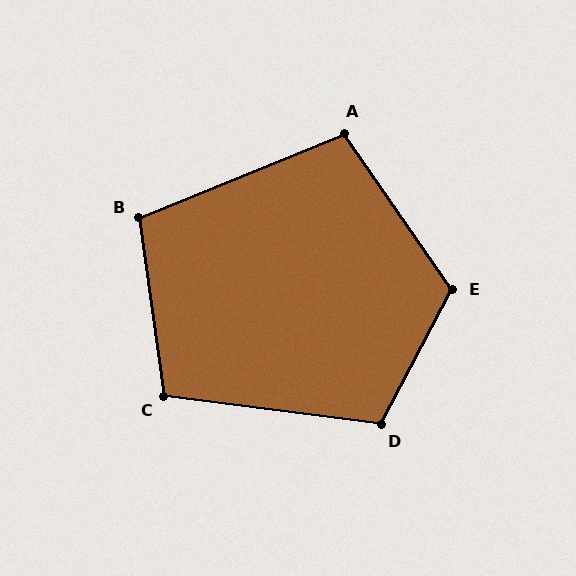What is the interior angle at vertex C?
Approximately 105 degrees (obtuse).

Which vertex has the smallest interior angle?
A, at approximately 102 degrees.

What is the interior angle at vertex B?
Approximately 104 degrees (obtuse).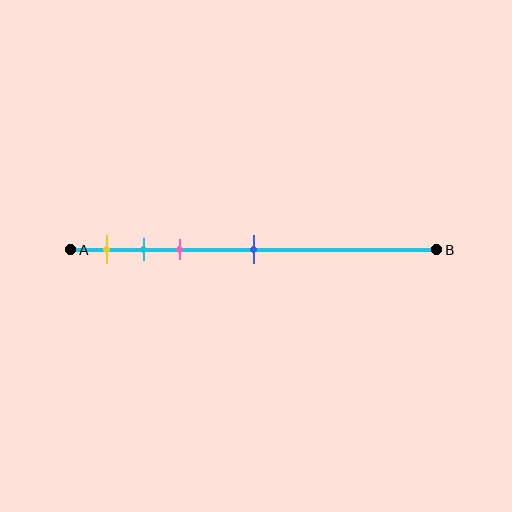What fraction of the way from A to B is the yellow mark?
The yellow mark is approximately 10% (0.1) of the way from A to B.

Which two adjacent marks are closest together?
The cyan and pink marks are the closest adjacent pair.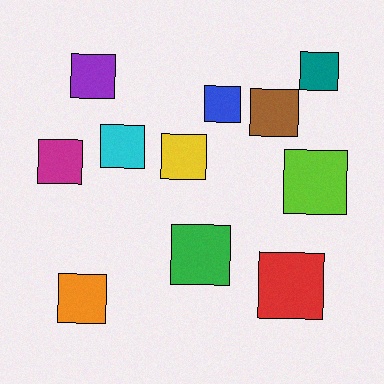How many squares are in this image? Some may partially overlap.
There are 11 squares.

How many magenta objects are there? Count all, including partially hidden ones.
There is 1 magenta object.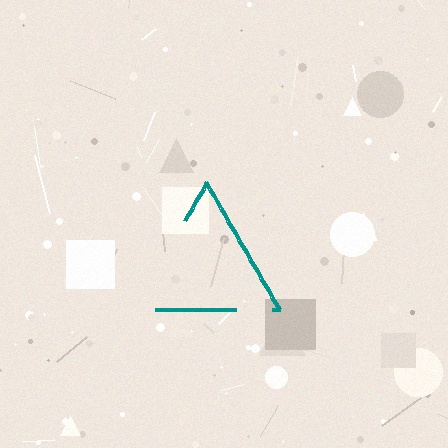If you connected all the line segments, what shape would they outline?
They would outline a triangle.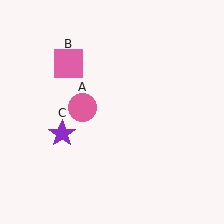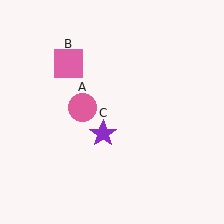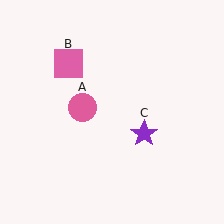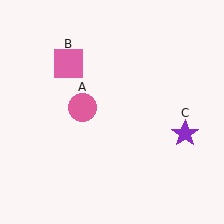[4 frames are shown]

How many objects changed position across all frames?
1 object changed position: purple star (object C).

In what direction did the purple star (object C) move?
The purple star (object C) moved right.